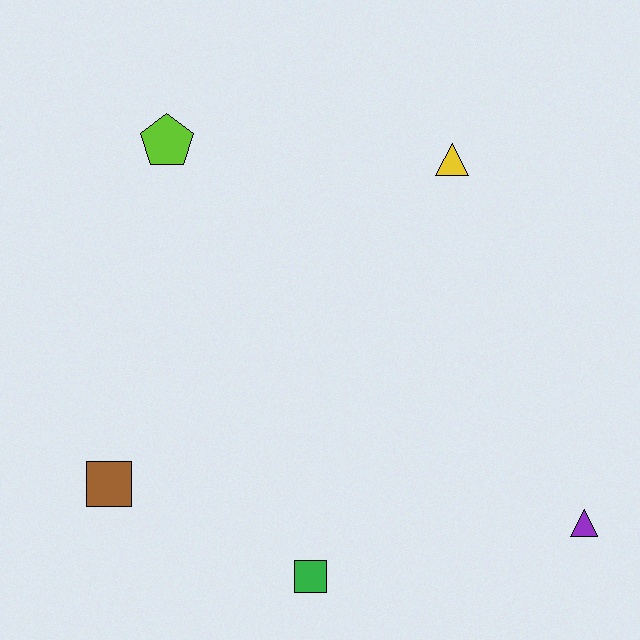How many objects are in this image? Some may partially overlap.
There are 5 objects.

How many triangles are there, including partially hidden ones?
There are 2 triangles.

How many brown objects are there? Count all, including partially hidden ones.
There is 1 brown object.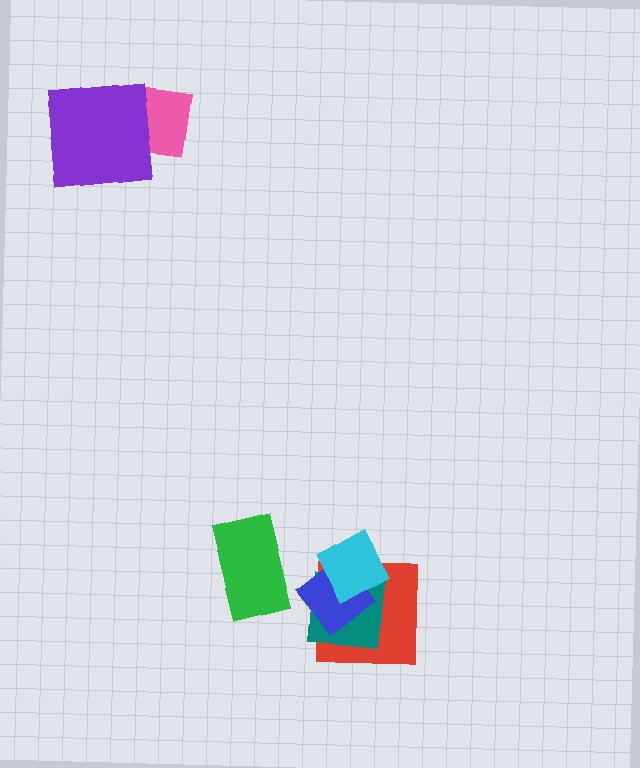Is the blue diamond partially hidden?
Yes, it is partially covered by another shape.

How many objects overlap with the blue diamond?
3 objects overlap with the blue diamond.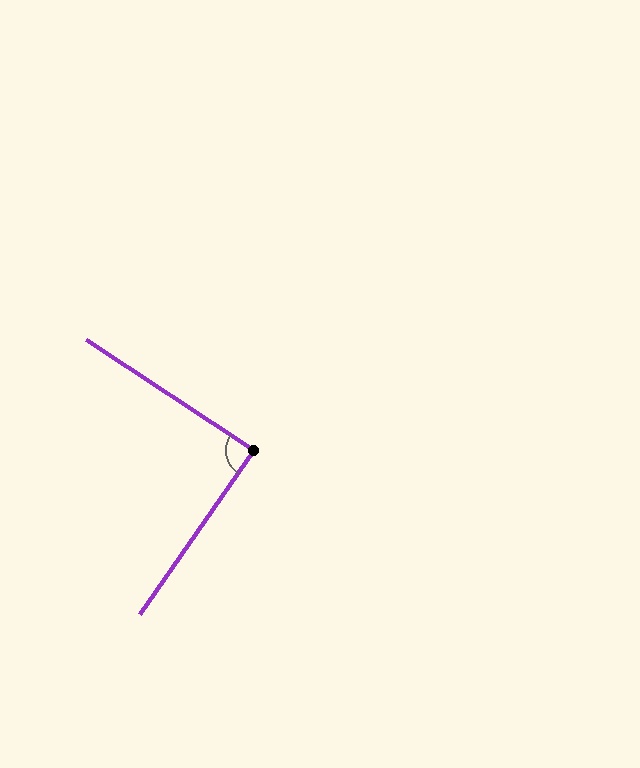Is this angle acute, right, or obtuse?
It is approximately a right angle.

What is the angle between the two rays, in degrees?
Approximately 88 degrees.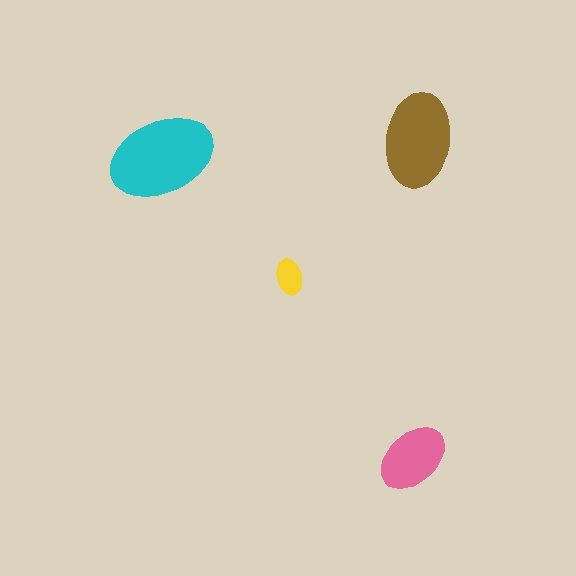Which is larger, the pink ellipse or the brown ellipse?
The brown one.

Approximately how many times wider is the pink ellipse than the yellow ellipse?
About 2 times wider.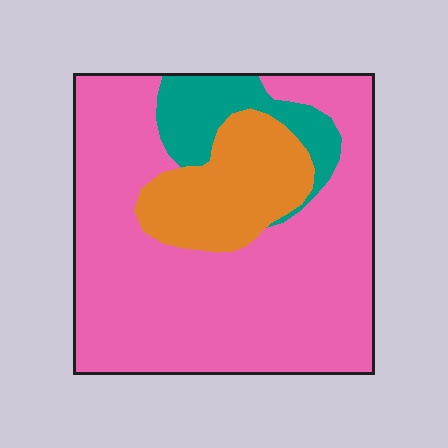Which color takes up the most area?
Pink, at roughly 70%.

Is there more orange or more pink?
Pink.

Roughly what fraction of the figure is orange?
Orange covers around 20% of the figure.